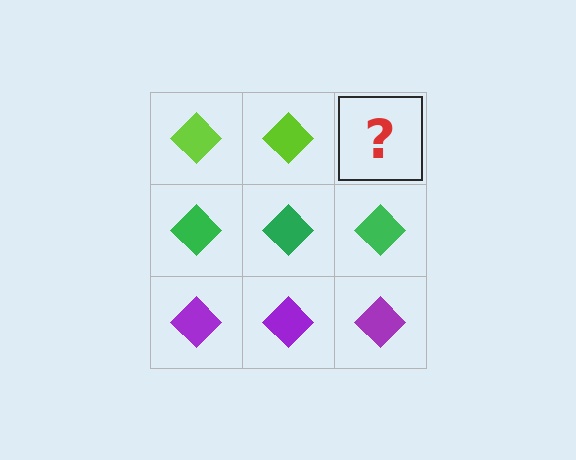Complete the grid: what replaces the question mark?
The question mark should be replaced with a lime diamond.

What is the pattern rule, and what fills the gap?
The rule is that each row has a consistent color. The gap should be filled with a lime diamond.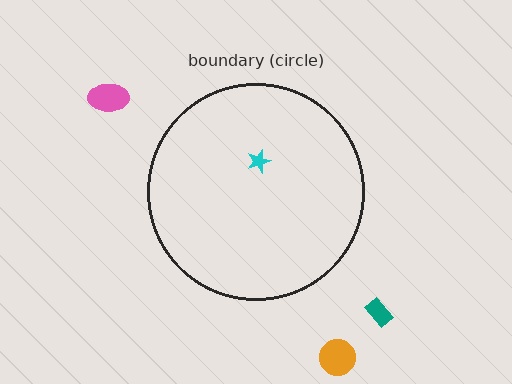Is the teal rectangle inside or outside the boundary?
Outside.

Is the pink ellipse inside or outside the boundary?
Outside.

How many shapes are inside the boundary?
1 inside, 3 outside.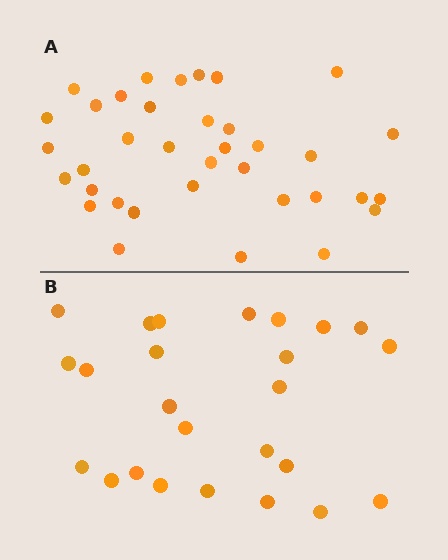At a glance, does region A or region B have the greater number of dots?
Region A (the top region) has more dots.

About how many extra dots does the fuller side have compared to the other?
Region A has roughly 12 or so more dots than region B.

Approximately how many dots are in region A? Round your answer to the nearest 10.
About 40 dots. (The exact count is 36, which rounds to 40.)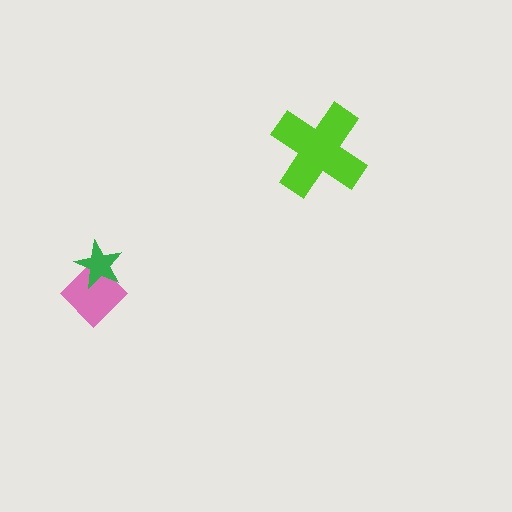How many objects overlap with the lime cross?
0 objects overlap with the lime cross.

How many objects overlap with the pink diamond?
1 object overlaps with the pink diamond.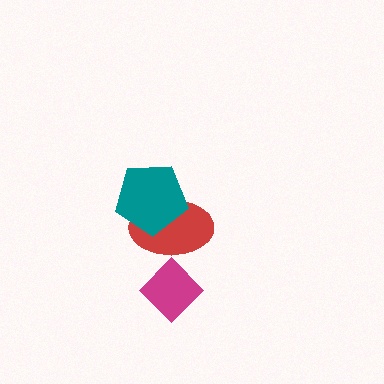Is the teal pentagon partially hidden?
No, no other shape covers it.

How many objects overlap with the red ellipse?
2 objects overlap with the red ellipse.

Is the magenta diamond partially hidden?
Yes, it is partially covered by another shape.